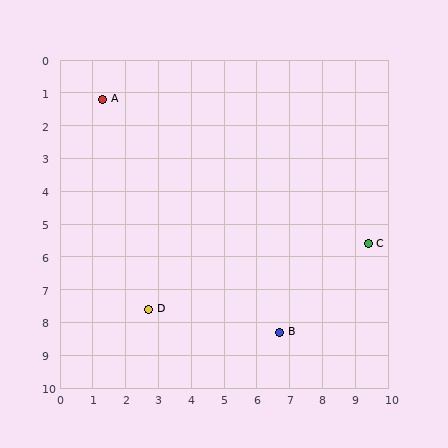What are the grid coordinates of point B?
Point B is at approximately (6.7, 8.3).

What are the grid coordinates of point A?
Point A is at approximately (1.3, 1.2).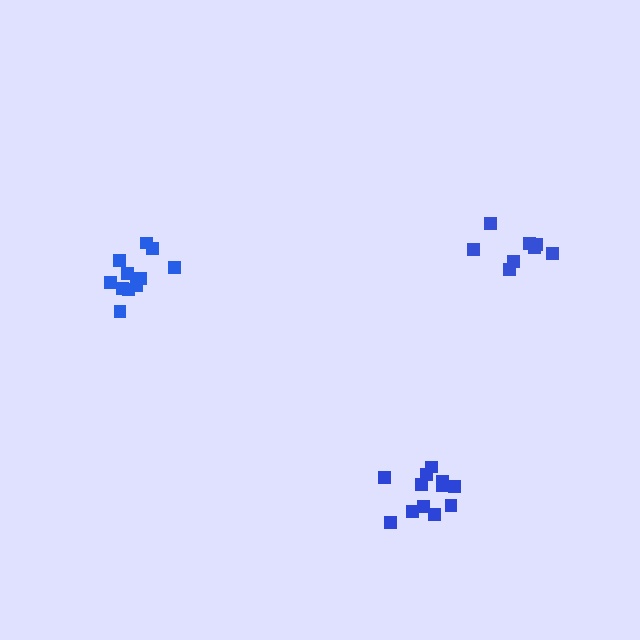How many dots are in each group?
Group 1: 12 dots, Group 2: 11 dots, Group 3: 8 dots (31 total).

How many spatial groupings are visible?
There are 3 spatial groupings.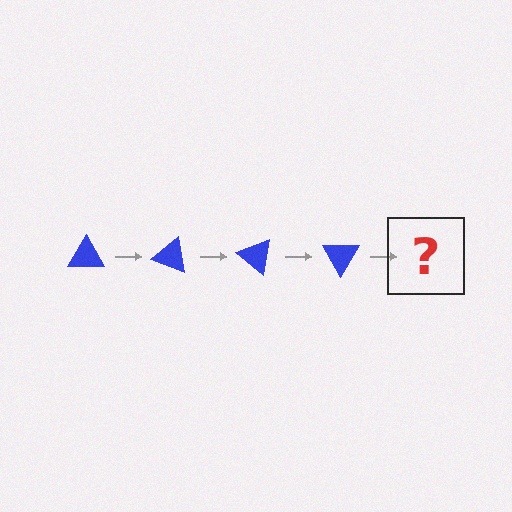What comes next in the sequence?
The next element should be a blue triangle rotated 80 degrees.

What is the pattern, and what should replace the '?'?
The pattern is that the triangle rotates 20 degrees each step. The '?' should be a blue triangle rotated 80 degrees.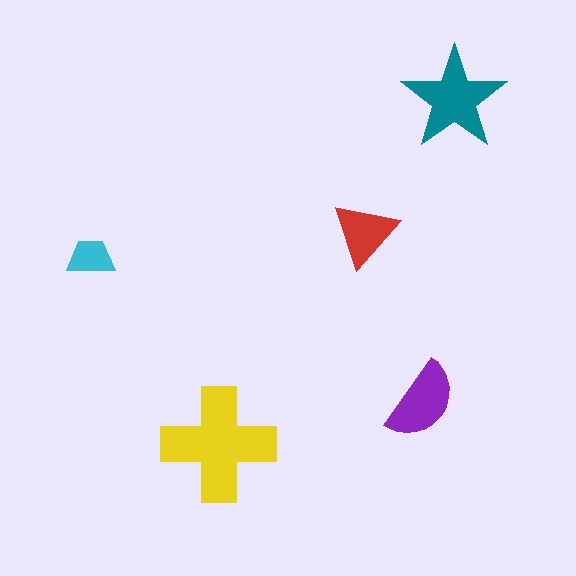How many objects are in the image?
There are 5 objects in the image.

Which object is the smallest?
The cyan trapezoid.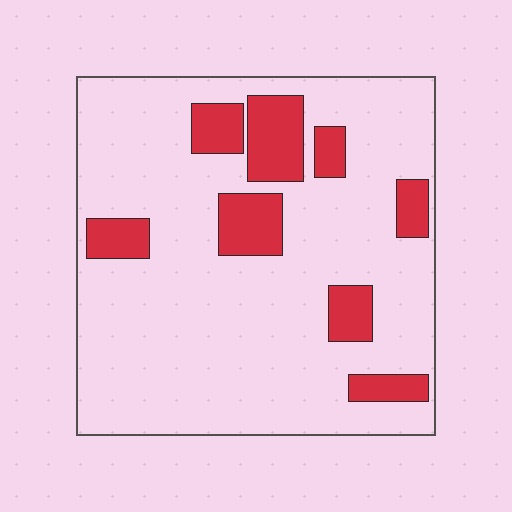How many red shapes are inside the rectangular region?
8.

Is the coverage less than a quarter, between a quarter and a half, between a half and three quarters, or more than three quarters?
Less than a quarter.